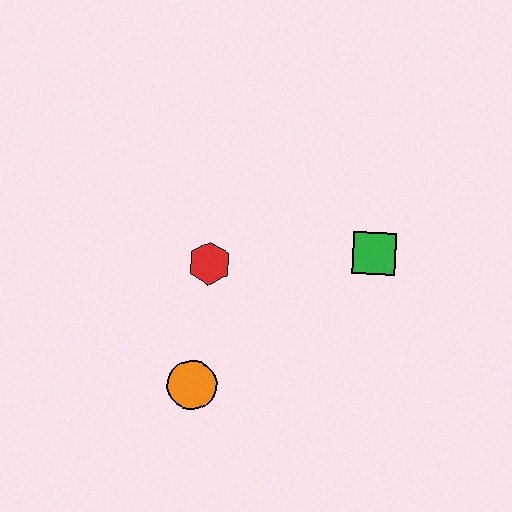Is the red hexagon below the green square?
Yes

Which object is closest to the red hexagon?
The orange circle is closest to the red hexagon.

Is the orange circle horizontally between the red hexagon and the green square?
No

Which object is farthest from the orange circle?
The green square is farthest from the orange circle.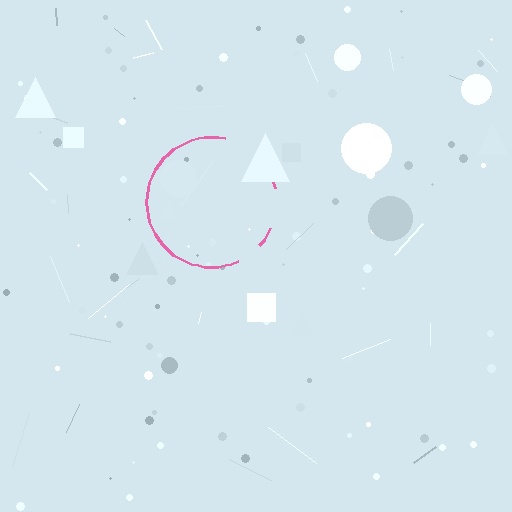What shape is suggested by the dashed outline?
The dashed outline suggests a circle.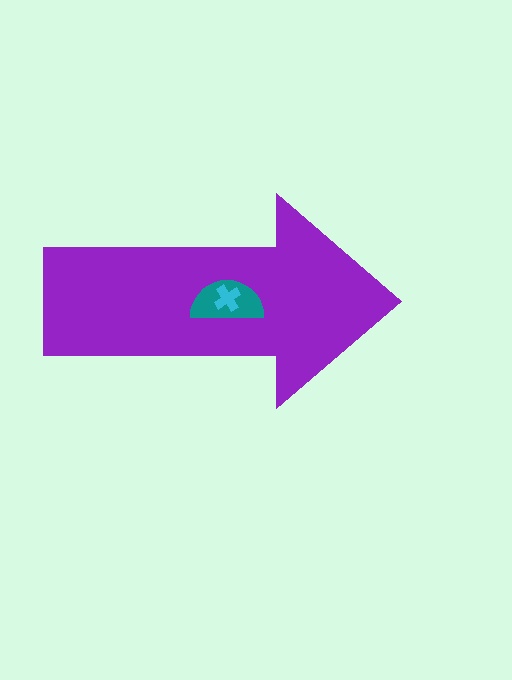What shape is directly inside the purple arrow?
The teal semicircle.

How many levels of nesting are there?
3.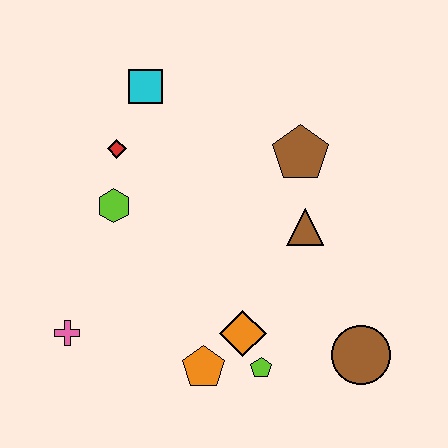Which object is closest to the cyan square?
The red diamond is closest to the cyan square.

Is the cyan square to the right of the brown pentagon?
No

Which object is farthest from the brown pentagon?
The pink cross is farthest from the brown pentagon.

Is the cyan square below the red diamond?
No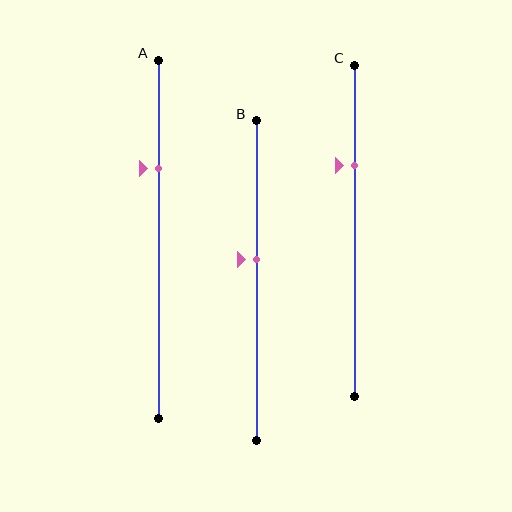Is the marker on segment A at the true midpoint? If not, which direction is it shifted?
No, the marker on segment A is shifted upward by about 20% of the segment length.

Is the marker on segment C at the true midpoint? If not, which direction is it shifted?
No, the marker on segment C is shifted upward by about 20% of the segment length.